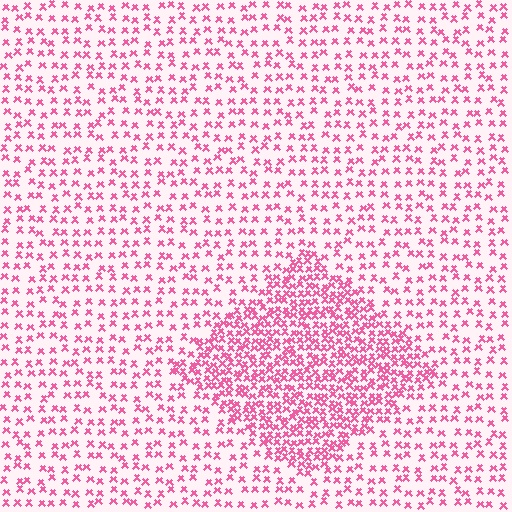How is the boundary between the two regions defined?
The boundary is defined by a change in element density (approximately 2.3x ratio). All elements are the same color, size, and shape.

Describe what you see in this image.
The image contains small pink elements arranged at two different densities. A diamond-shaped region is visible where the elements are more densely packed than the surrounding area.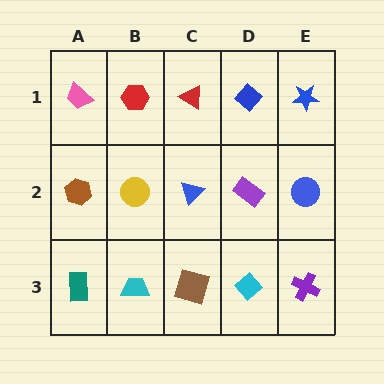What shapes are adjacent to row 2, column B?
A red hexagon (row 1, column B), a cyan trapezoid (row 3, column B), a brown hexagon (row 2, column A), a blue triangle (row 2, column C).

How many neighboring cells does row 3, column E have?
2.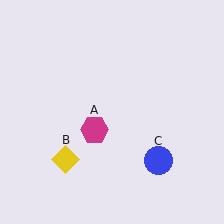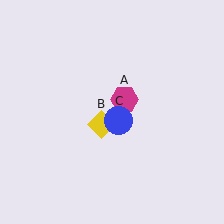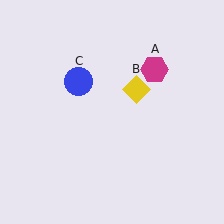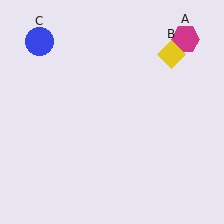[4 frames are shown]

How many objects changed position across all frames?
3 objects changed position: magenta hexagon (object A), yellow diamond (object B), blue circle (object C).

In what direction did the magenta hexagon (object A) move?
The magenta hexagon (object A) moved up and to the right.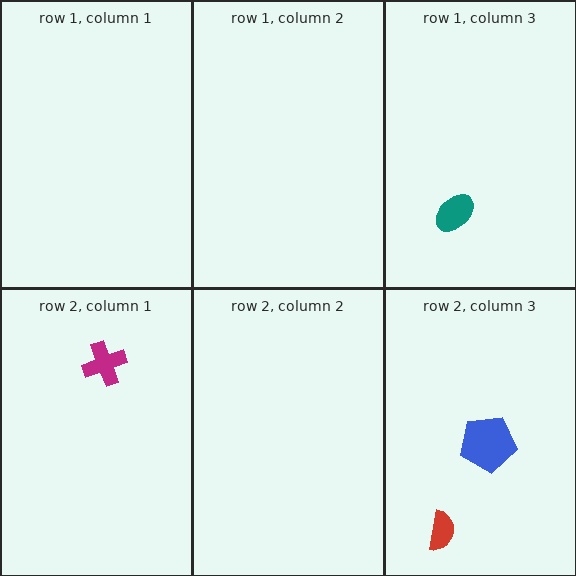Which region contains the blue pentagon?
The row 2, column 3 region.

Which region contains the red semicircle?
The row 2, column 3 region.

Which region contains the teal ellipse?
The row 1, column 3 region.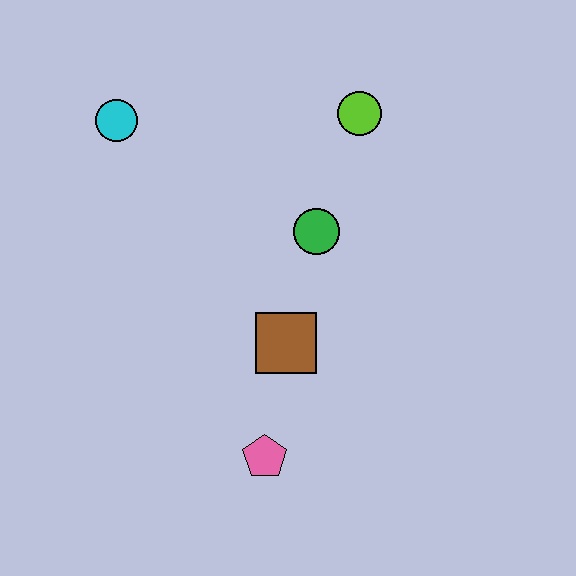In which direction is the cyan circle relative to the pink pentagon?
The cyan circle is above the pink pentagon.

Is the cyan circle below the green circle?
No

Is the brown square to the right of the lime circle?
No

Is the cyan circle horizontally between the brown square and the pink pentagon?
No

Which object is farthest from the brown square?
The cyan circle is farthest from the brown square.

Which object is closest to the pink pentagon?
The brown square is closest to the pink pentagon.